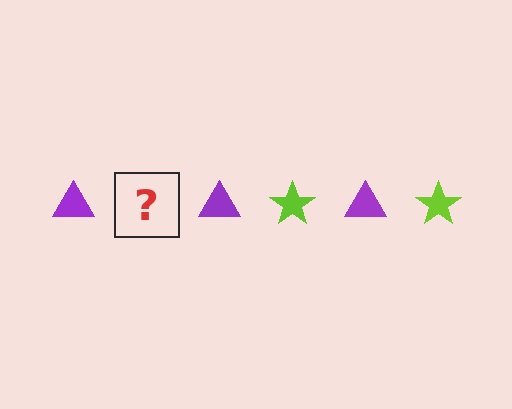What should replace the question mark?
The question mark should be replaced with a lime star.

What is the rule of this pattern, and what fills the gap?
The rule is that the pattern alternates between purple triangle and lime star. The gap should be filled with a lime star.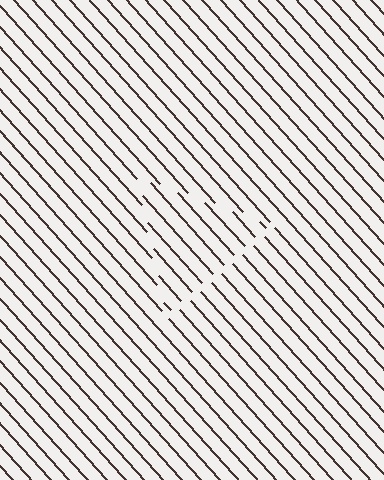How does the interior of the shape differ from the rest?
The interior of the shape contains the same grating, shifted by half a period — the contour is defined by the phase discontinuity where line-ends from the inner and outer gratings abut.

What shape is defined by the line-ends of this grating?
An illusory triangle. The interior of the shape contains the same grating, shifted by half a period — the contour is defined by the phase discontinuity where line-ends from the inner and outer gratings abut.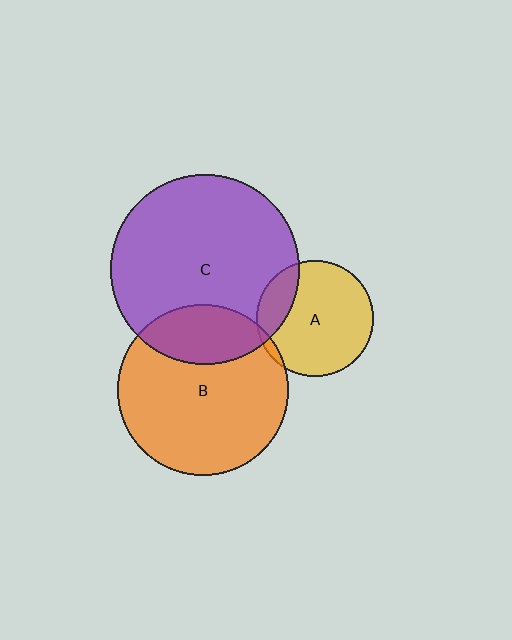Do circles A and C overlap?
Yes.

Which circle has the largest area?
Circle C (purple).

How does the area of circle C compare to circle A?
Approximately 2.7 times.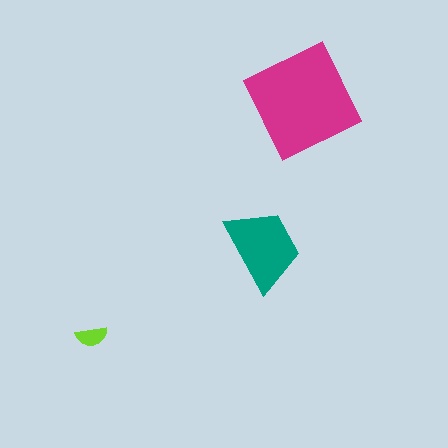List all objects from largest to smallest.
The magenta diamond, the teal trapezoid, the lime semicircle.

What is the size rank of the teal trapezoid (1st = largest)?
2nd.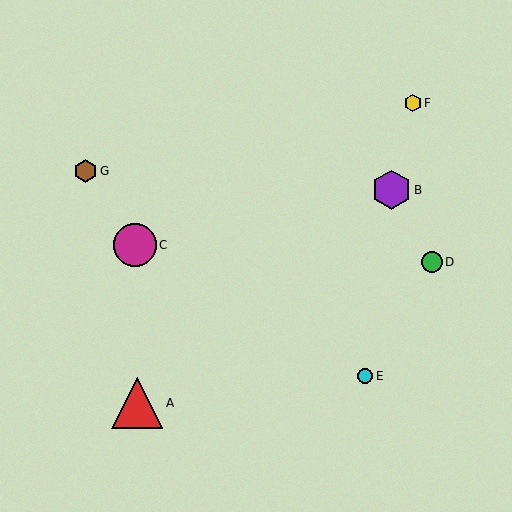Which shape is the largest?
The red triangle (labeled A) is the largest.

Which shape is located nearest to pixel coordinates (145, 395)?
The red triangle (labeled A) at (137, 403) is nearest to that location.